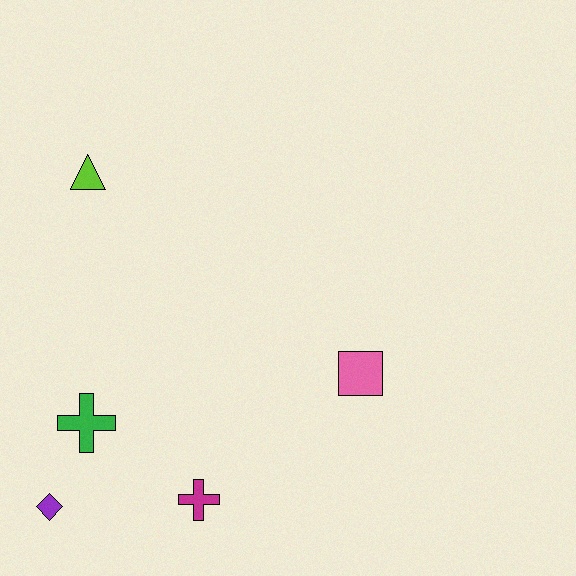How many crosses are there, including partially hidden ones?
There are 2 crosses.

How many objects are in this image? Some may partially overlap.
There are 5 objects.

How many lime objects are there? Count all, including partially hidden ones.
There is 1 lime object.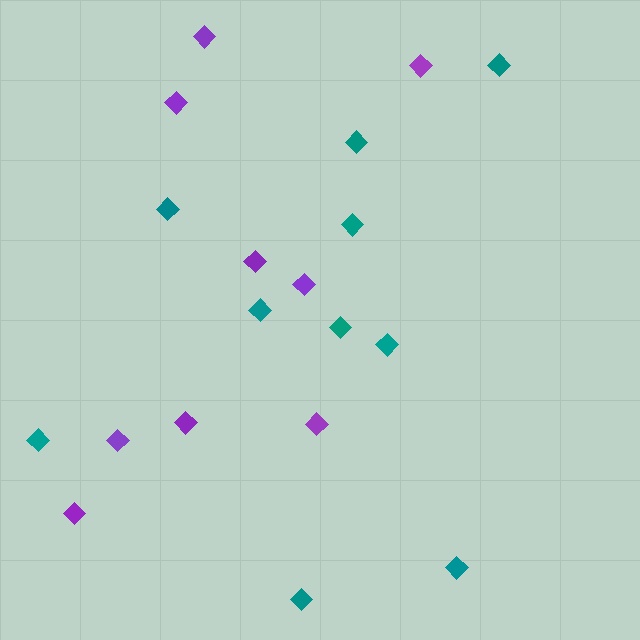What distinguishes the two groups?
There are 2 groups: one group of teal diamonds (10) and one group of purple diamonds (9).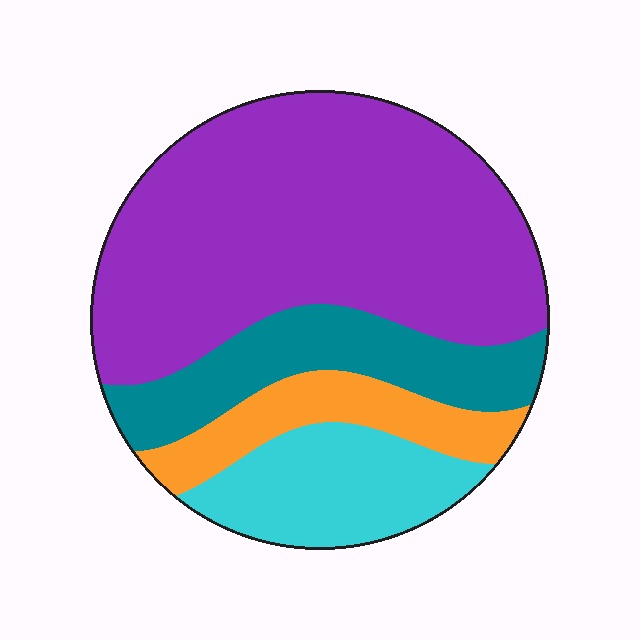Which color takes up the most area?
Purple, at roughly 55%.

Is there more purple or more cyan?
Purple.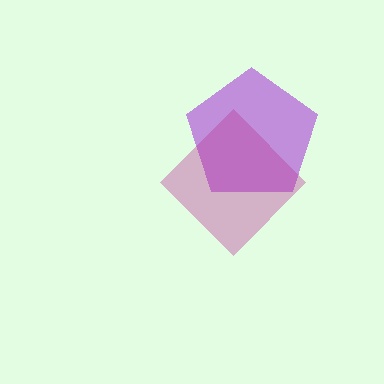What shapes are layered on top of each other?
The layered shapes are: a purple pentagon, a magenta diamond.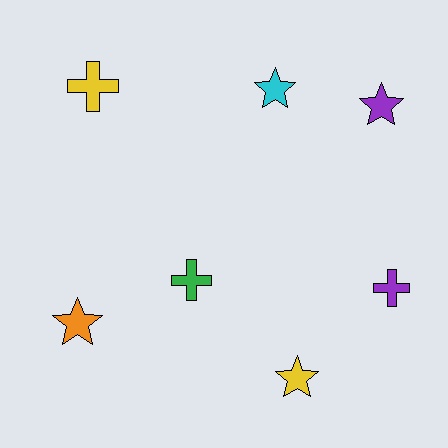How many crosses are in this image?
There are 3 crosses.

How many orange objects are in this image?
There is 1 orange object.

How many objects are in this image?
There are 7 objects.